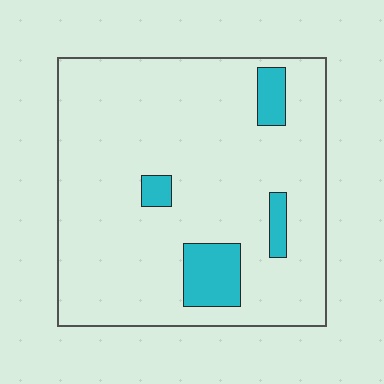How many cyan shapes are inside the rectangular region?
4.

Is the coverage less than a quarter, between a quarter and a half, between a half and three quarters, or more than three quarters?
Less than a quarter.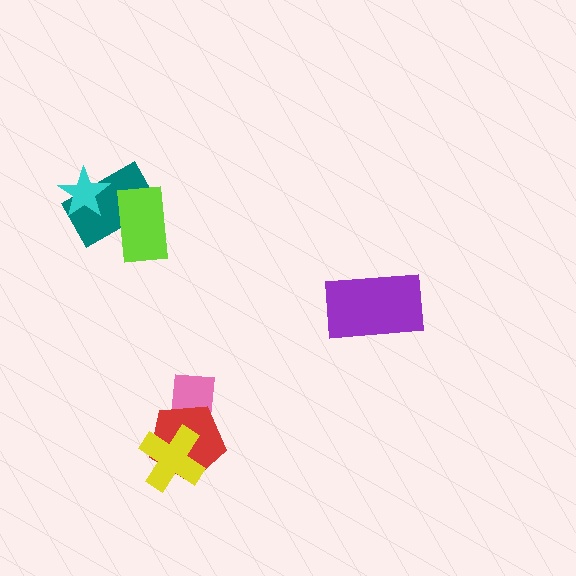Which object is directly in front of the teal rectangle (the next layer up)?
The cyan star is directly in front of the teal rectangle.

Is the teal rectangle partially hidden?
Yes, it is partially covered by another shape.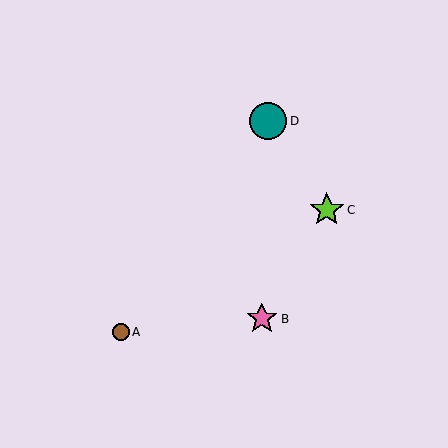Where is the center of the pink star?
The center of the pink star is at (262, 319).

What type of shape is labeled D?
Shape D is a teal circle.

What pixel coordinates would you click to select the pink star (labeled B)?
Click at (262, 319) to select the pink star B.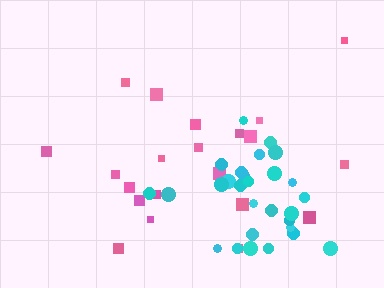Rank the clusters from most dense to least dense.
cyan, pink.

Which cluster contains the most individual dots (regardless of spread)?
Cyan (28).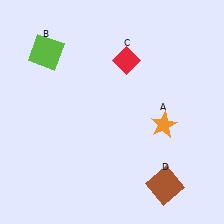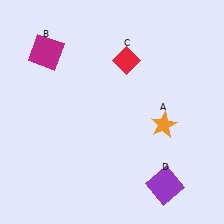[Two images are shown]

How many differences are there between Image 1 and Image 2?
There are 2 differences between the two images.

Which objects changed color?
B changed from lime to magenta. D changed from brown to purple.